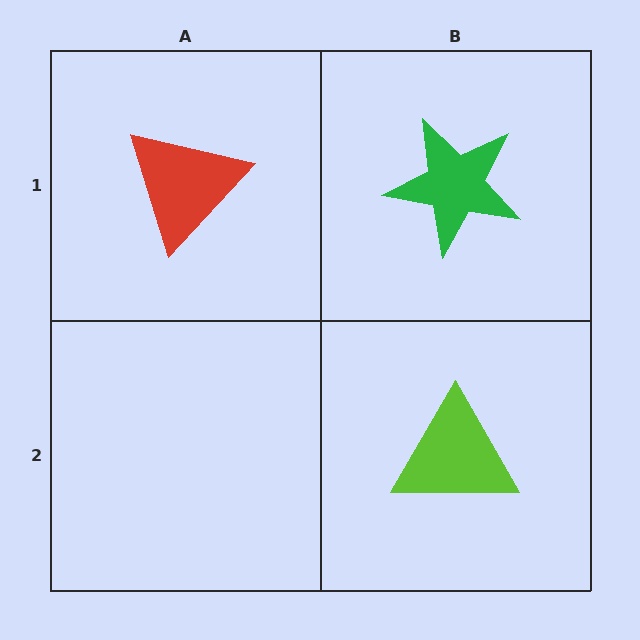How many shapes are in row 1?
2 shapes.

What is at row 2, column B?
A lime triangle.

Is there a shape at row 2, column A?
No, that cell is empty.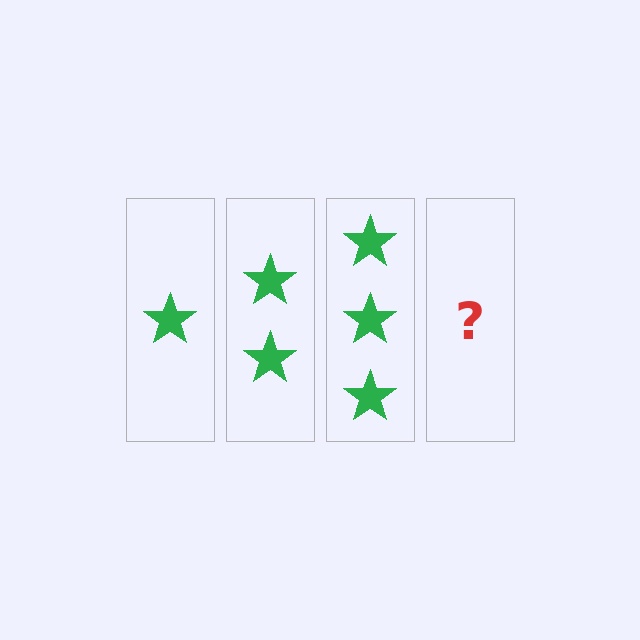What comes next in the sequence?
The next element should be 4 stars.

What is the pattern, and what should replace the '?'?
The pattern is that each step adds one more star. The '?' should be 4 stars.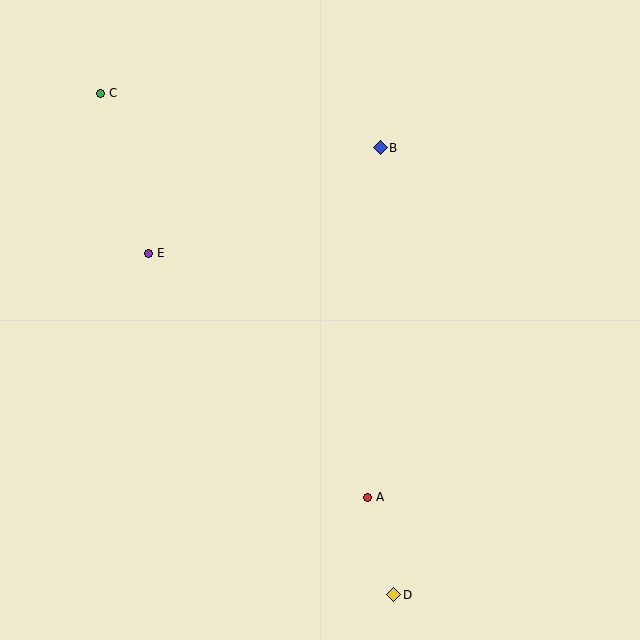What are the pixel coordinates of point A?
Point A is at (367, 497).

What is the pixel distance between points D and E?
The distance between D and E is 421 pixels.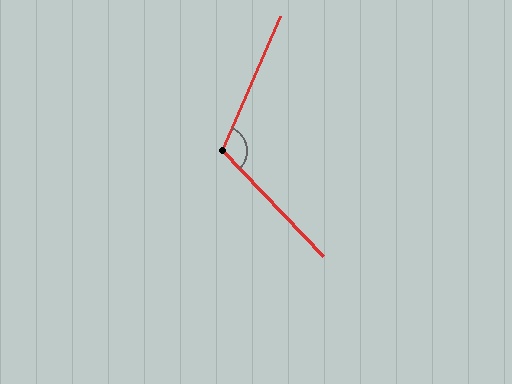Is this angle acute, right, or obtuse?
It is obtuse.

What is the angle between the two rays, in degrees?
Approximately 113 degrees.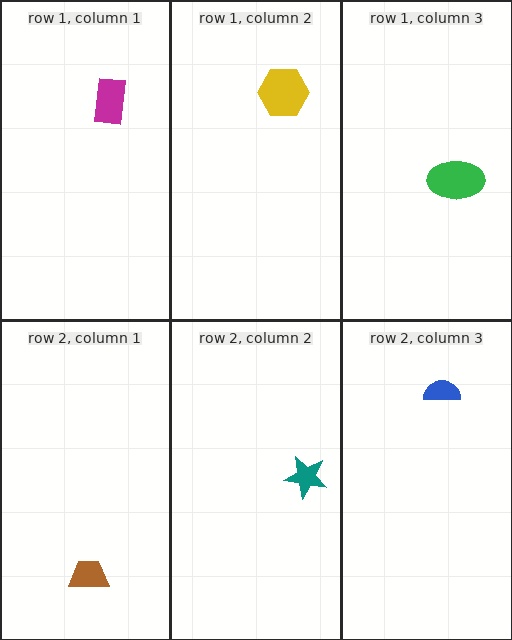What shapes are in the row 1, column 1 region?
The magenta rectangle.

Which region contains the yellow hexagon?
The row 1, column 2 region.